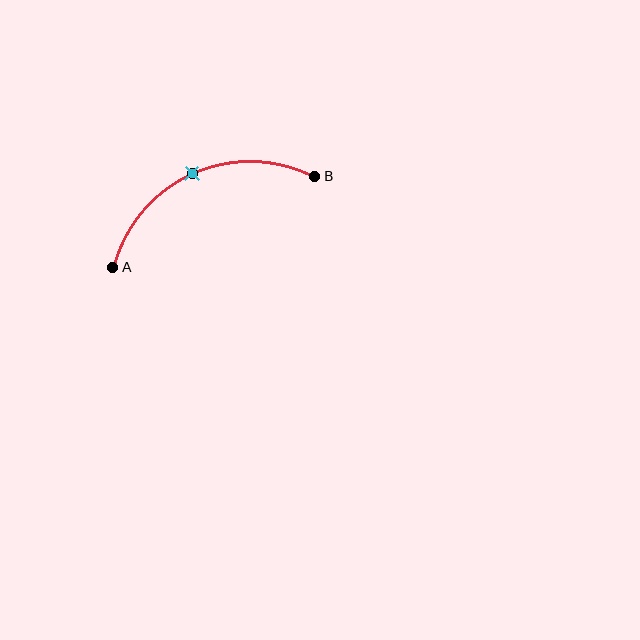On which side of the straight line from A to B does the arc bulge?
The arc bulges above the straight line connecting A and B.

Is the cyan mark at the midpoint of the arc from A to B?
Yes. The cyan mark lies on the arc at equal arc-length from both A and B — it is the arc midpoint.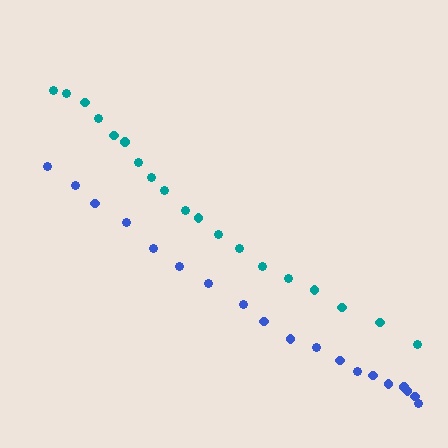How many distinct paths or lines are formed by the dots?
There are 2 distinct paths.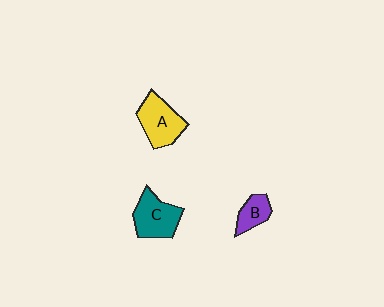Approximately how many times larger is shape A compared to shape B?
Approximately 1.9 times.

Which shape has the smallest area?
Shape B (purple).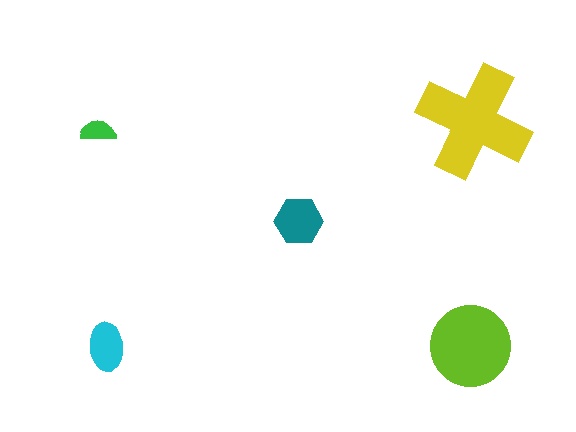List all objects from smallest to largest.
The green semicircle, the cyan ellipse, the teal hexagon, the lime circle, the yellow cross.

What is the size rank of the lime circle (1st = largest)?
2nd.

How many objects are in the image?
There are 5 objects in the image.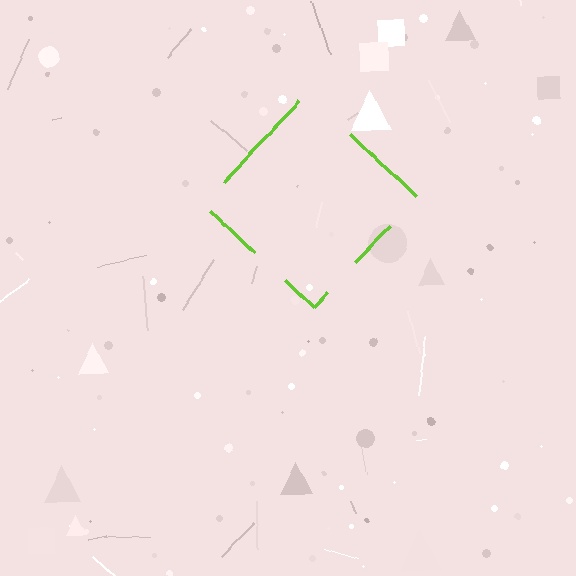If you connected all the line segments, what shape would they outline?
They would outline a diamond.